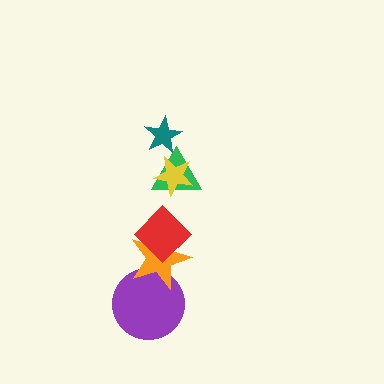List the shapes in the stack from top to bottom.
From top to bottom: the teal star, the yellow star, the green triangle, the red diamond, the orange star, the purple circle.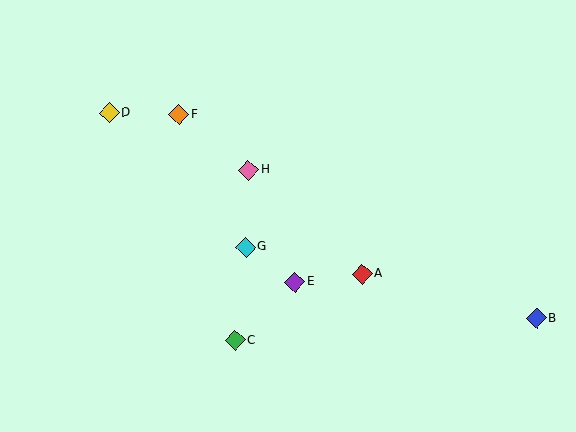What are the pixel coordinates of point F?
Point F is at (179, 114).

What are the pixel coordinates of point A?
Point A is at (362, 274).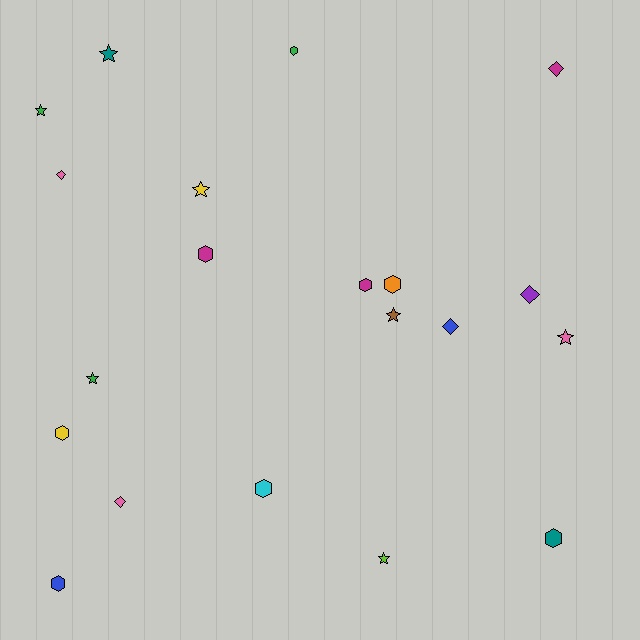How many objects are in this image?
There are 20 objects.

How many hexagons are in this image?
There are 8 hexagons.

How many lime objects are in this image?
There is 1 lime object.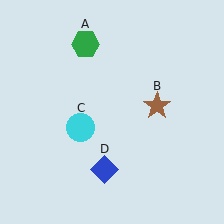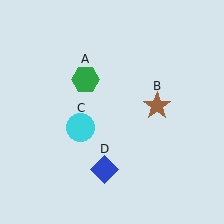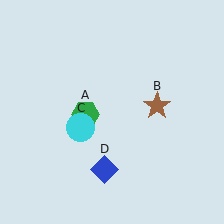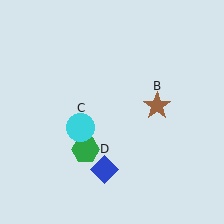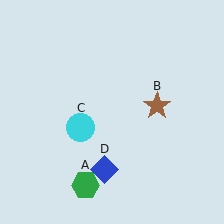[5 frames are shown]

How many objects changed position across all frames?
1 object changed position: green hexagon (object A).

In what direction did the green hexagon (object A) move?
The green hexagon (object A) moved down.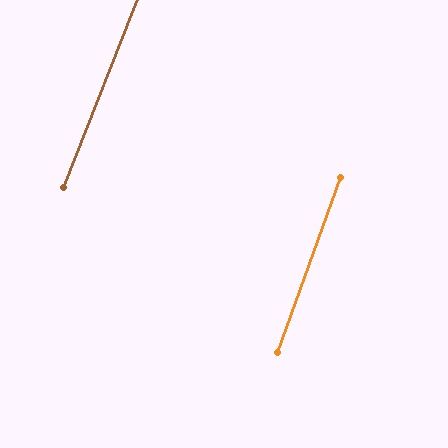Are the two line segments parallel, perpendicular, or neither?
Parallel — their directions differ by only 1.5°.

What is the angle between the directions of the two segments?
Approximately 2 degrees.